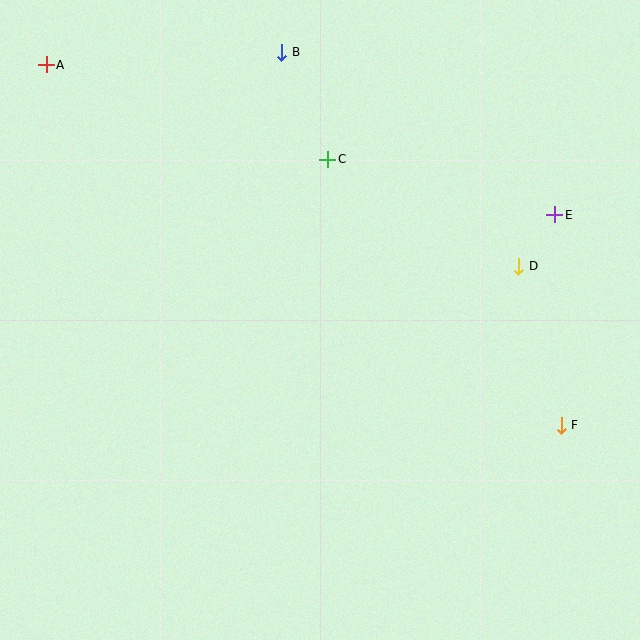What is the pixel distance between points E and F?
The distance between E and F is 211 pixels.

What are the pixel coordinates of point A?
Point A is at (46, 65).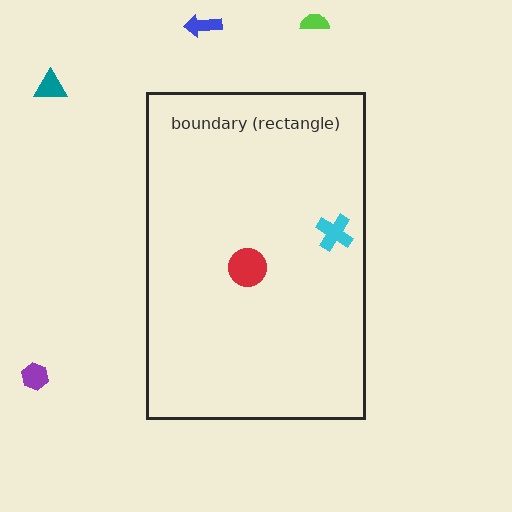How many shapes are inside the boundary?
2 inside, 4 outside.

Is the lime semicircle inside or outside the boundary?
Outside.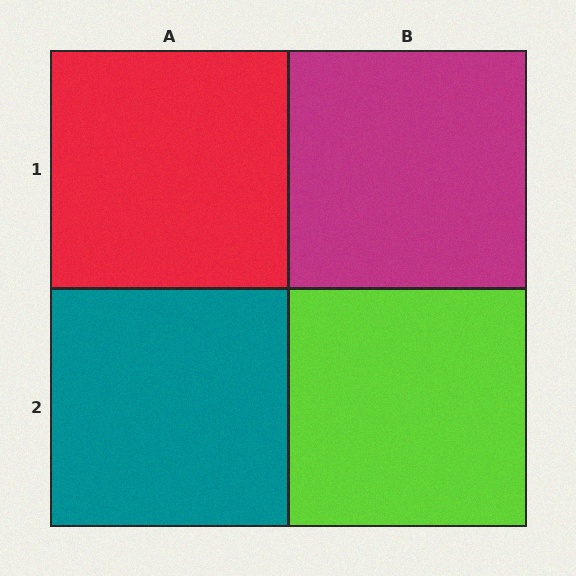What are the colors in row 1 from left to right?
Red, magenta.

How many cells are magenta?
1 cell is magenta.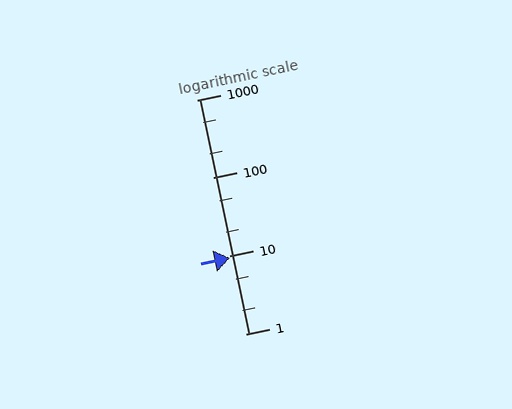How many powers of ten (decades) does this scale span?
The scale spans 3 decades, from 1 to 1000.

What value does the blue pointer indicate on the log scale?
The pointer indicates approximately 9.5.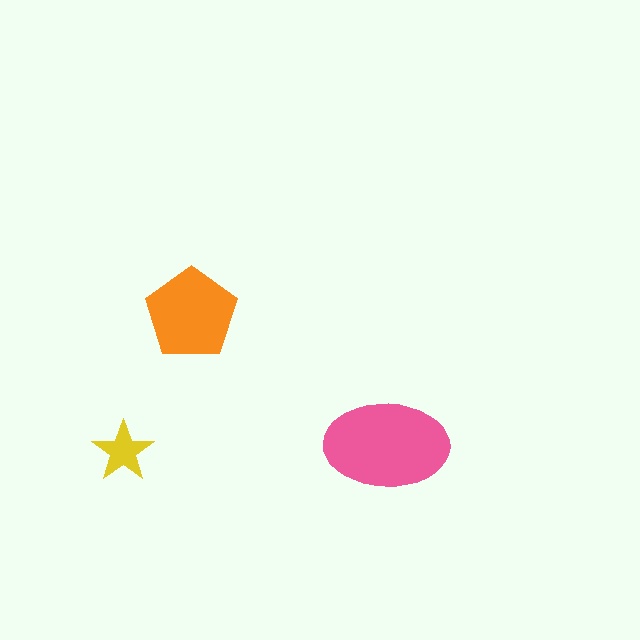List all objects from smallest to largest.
The yellow star, the orange pentagon, the pink ellipse.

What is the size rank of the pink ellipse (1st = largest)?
1st.